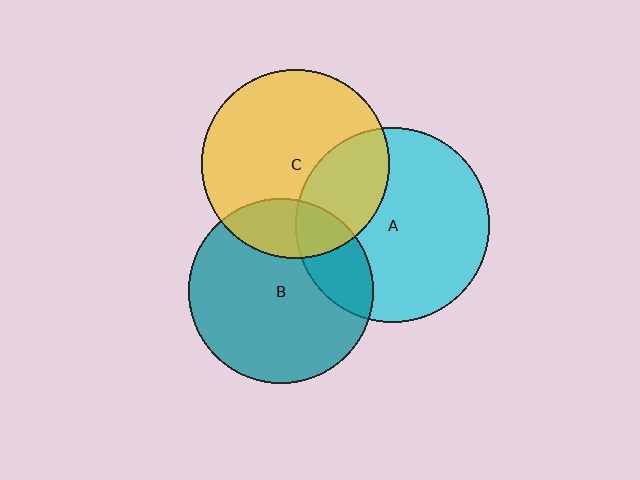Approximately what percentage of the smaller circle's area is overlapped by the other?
Approximately 20%.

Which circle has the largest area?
Circle A (cyan).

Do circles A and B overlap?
Yes.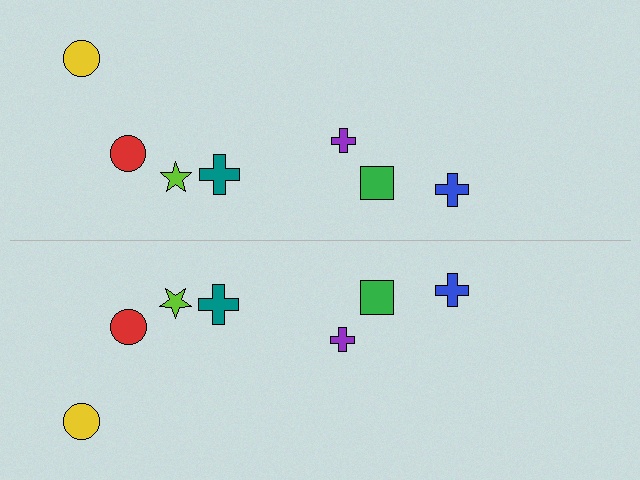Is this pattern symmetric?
Yes, this pattern has bilateral (reflection) symmetry.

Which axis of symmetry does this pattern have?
The pattern has a horizontal axis of symmetry running through the center of the image.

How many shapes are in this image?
There are 14 shapes in this image.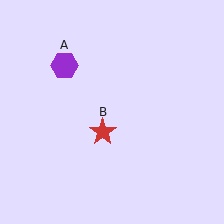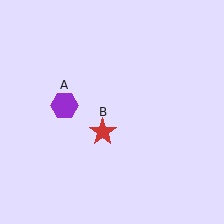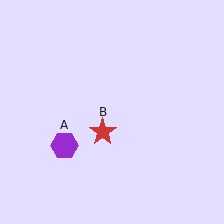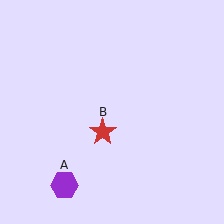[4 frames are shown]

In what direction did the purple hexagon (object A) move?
The purple hexagon (object A) moved down.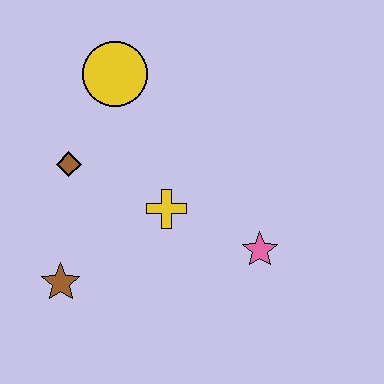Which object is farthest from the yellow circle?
The pink star is farthest from the yellow circle.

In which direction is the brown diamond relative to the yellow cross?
The brown diamond is to the left of the yellow cross.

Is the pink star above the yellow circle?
No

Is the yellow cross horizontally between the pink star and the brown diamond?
Yes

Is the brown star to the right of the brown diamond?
No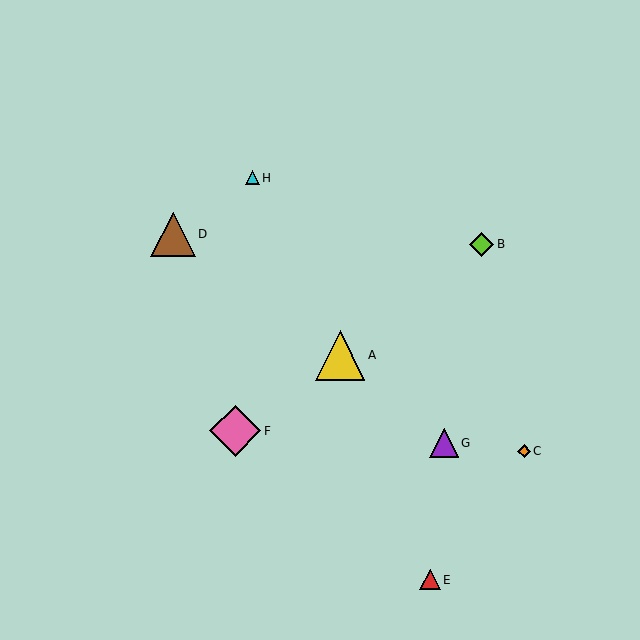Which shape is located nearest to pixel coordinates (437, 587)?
The red triangle (labeled E) at (430, 580) is nearest to that location.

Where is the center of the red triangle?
The center of the red triangle is at (430, 580).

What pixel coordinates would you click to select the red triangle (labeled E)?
Click at (430, 580) to select the red triangle E.